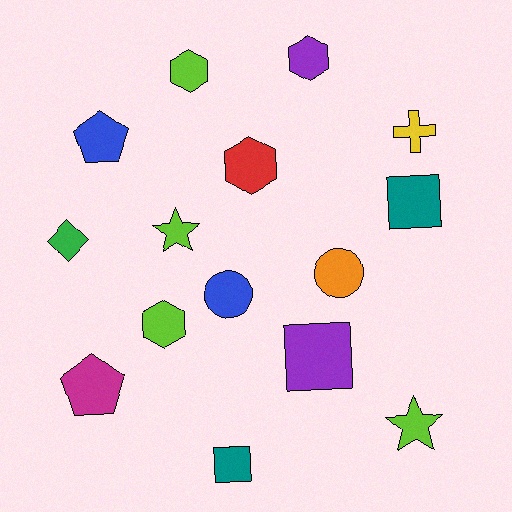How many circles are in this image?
There are 2 circles.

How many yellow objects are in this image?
There is 1 yellow object.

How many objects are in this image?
There are 15 objects.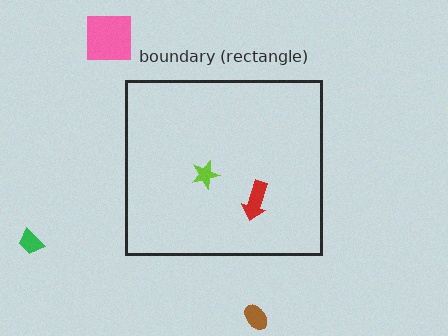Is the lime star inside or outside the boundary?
Inside.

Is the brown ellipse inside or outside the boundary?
Outside.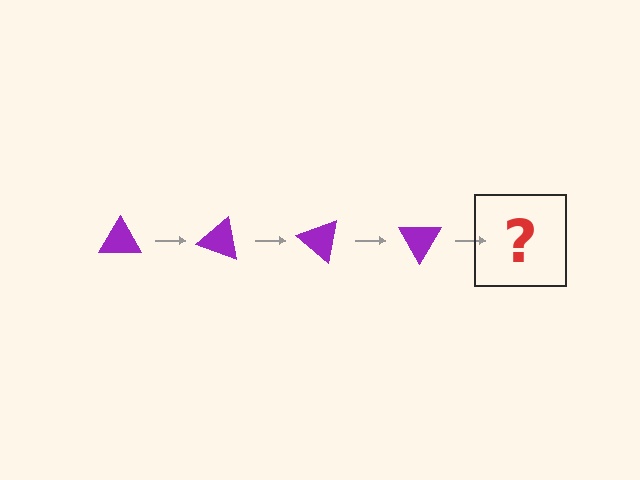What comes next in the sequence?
The next element should be a purple triangle rotated 80 degrees.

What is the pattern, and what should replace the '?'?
The pattern is that the triangle rotates 20 degrees each step. The '?' should be a purple triangle rotated 80 degrees.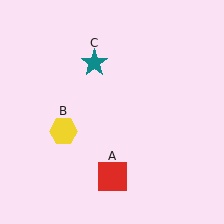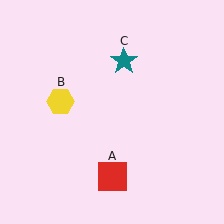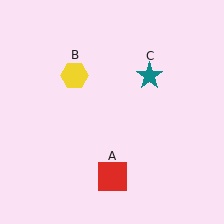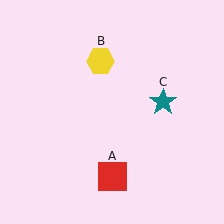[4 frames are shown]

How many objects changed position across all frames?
2 objects changed position: yellow hexagon (object B), teal star (object C).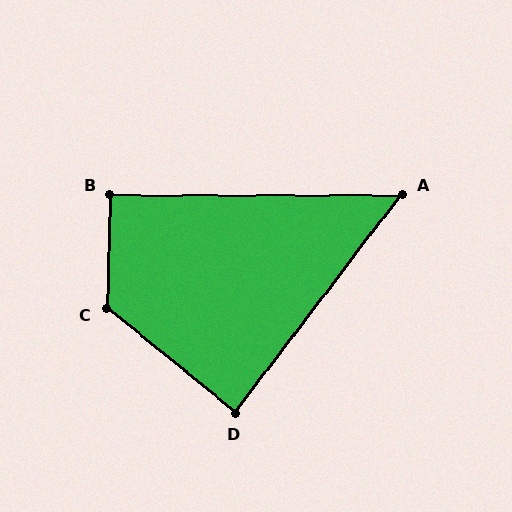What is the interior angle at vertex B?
Approximately 92 degrees (approximately right).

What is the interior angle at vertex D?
Approximately 88 degrees (approximately right).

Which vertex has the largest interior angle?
C, at approximately 127 degrees.